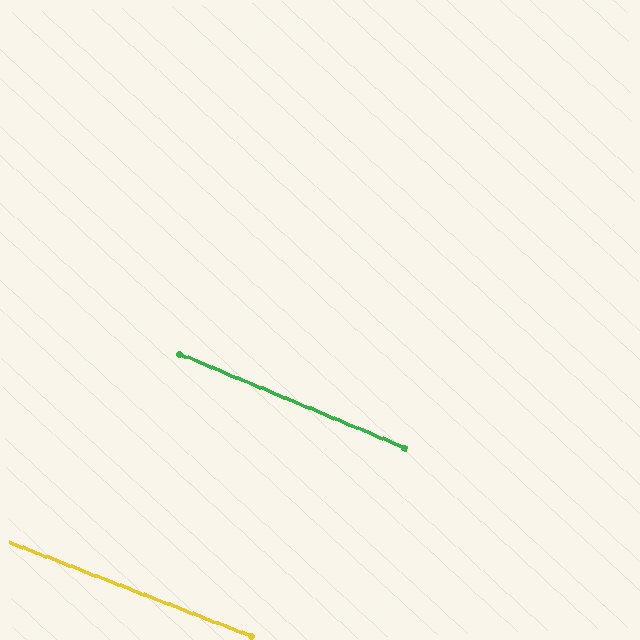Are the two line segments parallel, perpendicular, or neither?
Parallel — their directions differ by only 1.5°.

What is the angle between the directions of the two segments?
Approximately 1 degree.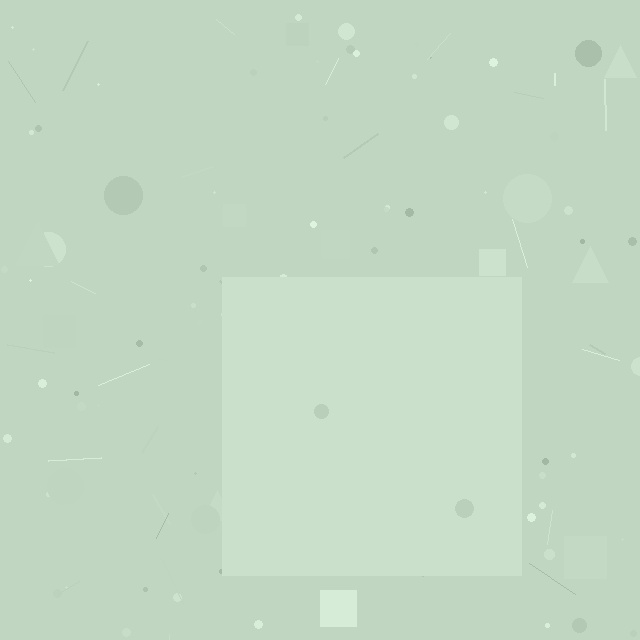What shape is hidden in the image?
A square is hidden in the image.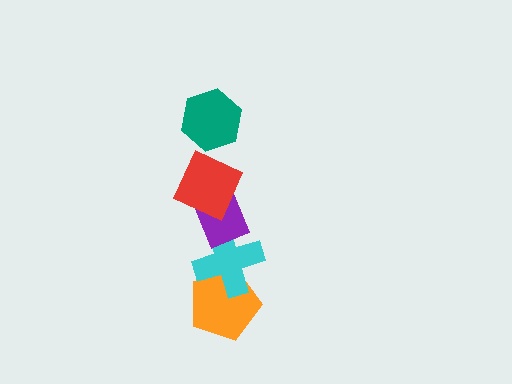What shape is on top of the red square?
The teal hexagon is on top of the red square.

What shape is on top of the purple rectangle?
The red square is on top of the purple rectangle.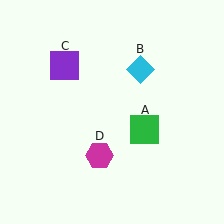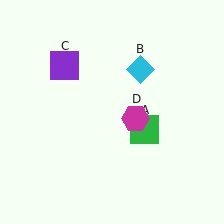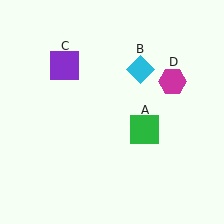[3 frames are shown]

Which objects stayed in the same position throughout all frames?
Green square (object A) and cyan diamond (object B) and purple square (object C) remained stationary.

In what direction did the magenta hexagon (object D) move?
The magenta hexagon (object D) moved up and to the right.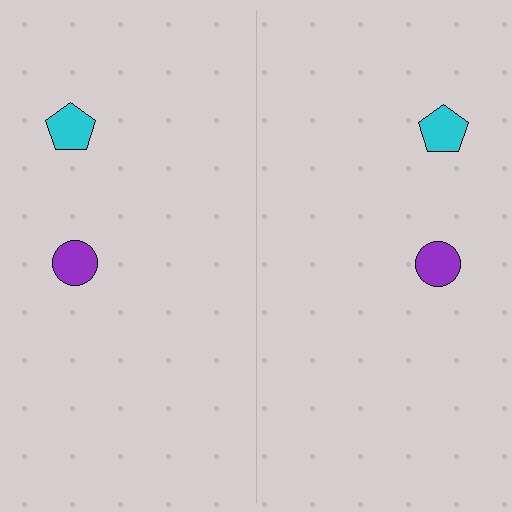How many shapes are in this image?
There are 4 shapes in this image.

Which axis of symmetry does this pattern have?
The pattern has a vertical axis of symmetry running through the center of the image.